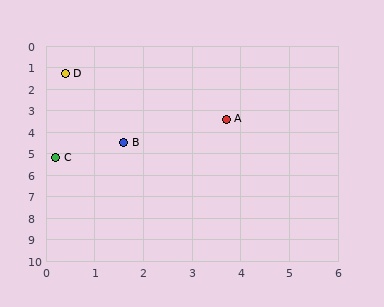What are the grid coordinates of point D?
Point D is at approximately (0.4, 1.3).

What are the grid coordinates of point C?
Point C is at approximately (0.2, 5.2).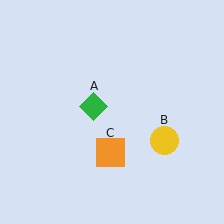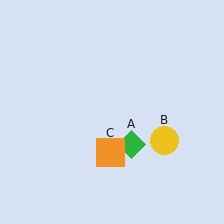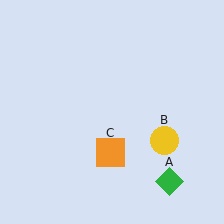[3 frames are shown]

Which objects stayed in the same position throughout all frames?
Yellow circle (object B) and orange square (object C) remained stationary.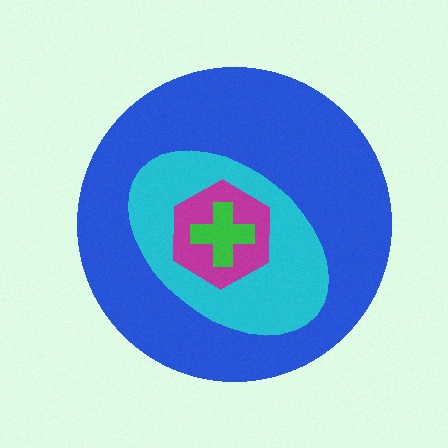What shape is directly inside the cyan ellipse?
The magenta hexagon.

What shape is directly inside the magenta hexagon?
The green cross.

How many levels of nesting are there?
4.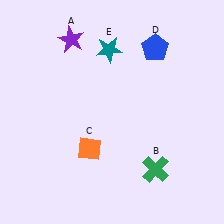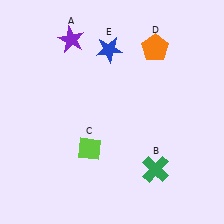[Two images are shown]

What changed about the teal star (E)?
In Image 1, E is teal. In Image 2, it changed to blue.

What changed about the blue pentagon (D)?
In Image 1, D is blue. In Image 2, it changed to orange.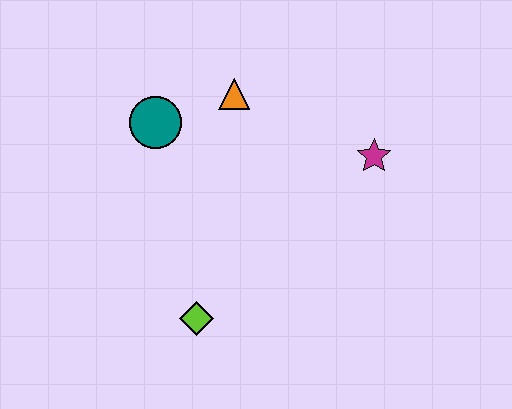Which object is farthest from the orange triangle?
The lime diamond is farthest from the orange triangle.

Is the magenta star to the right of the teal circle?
Yes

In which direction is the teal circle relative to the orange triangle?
The teal circle is to the left of the orange triangle.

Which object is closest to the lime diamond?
The teal circle is closest to the lime diamond.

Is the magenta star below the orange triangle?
Yes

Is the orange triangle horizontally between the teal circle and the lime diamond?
No